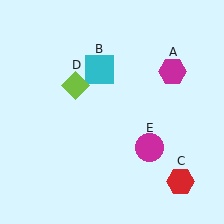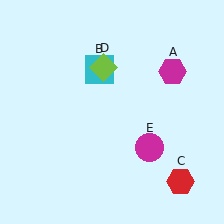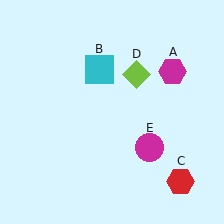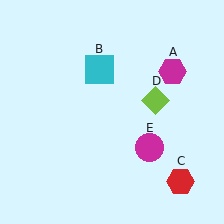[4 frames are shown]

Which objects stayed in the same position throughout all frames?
Magenta hexagon (object A) and cyan square (object B) and red hexagon (object C) and magenta circle (object E) remained stationary.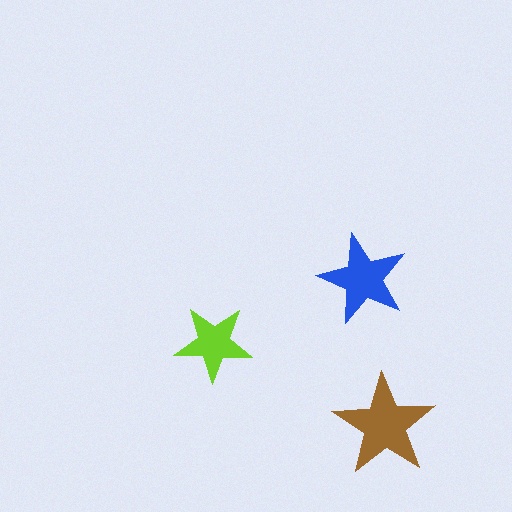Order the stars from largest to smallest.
the brown one, the blue one, the lime one.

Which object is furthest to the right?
The brown star is rightmost.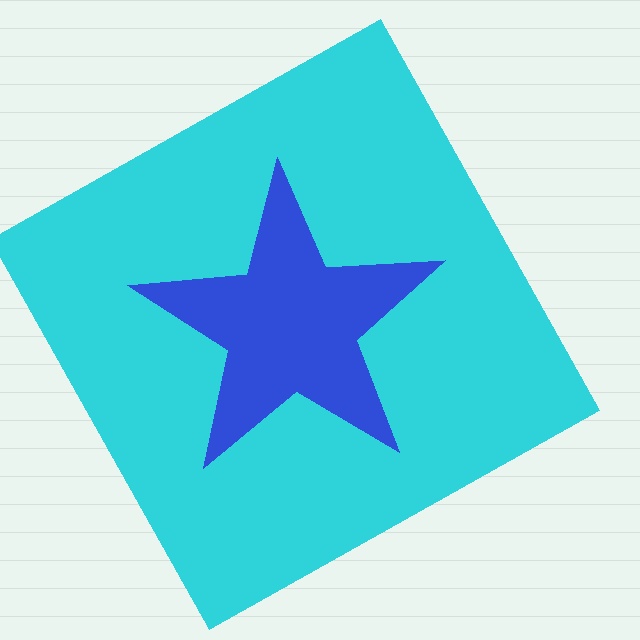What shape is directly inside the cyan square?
The blue star.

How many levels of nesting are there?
2.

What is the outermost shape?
The cyan square.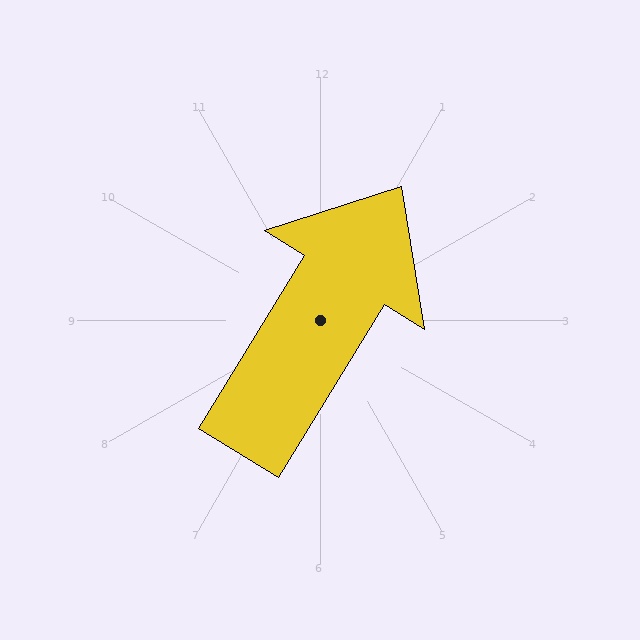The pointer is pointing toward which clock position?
Roughly 1 o'clock.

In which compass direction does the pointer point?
Northeast.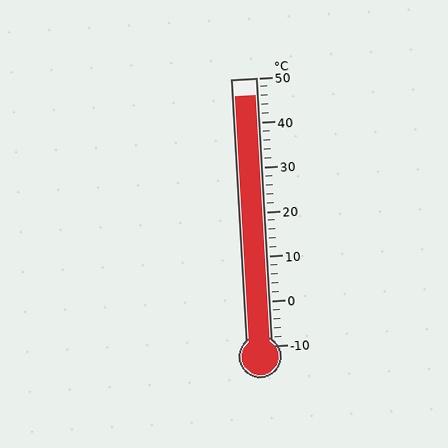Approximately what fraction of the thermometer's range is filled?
The thermometer is filled to approximately 95% of its range.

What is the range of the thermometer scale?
The thermometer scale ranges from -10°C to 50°C.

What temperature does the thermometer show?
The thermometer shows approximately 46°C.